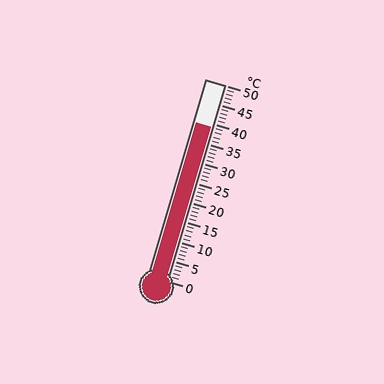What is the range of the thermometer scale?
The thermometer scale ranges from 0°C to 50°C.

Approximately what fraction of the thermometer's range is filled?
The thermometer is filled to approximately 80% of its range.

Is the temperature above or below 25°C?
The temperature is above 25°C.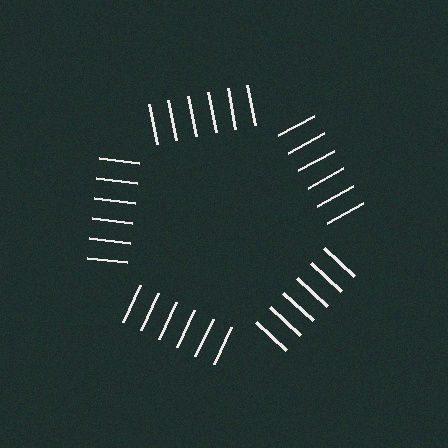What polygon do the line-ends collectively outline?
An illusory pentagon — the line segments terminate on its edges but no continuous stroke is drawn.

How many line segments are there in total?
30 — 6 along each of the 5 edges.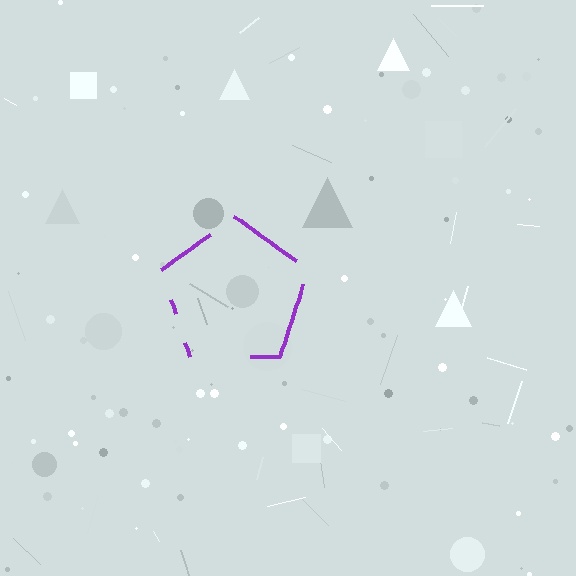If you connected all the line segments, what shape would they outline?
They would outline a pentagon.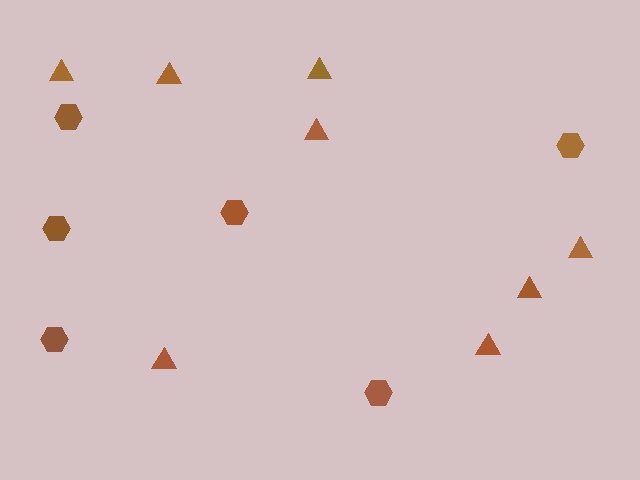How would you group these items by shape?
There are 2 groups: one group of triangles (8) and one group of hexagons (6).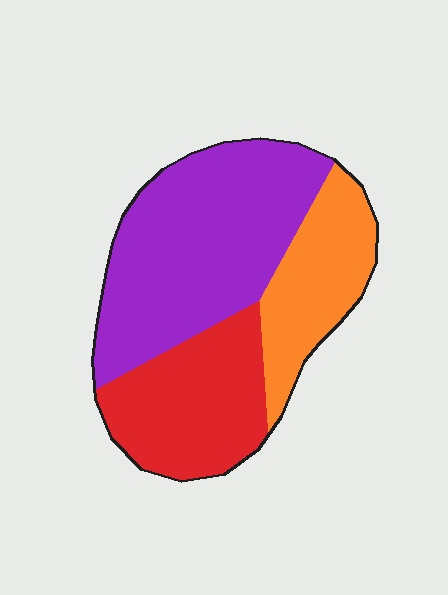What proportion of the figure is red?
Red takes up about one quarter (1/4) of the figure.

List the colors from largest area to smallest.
From largest to smallest: purple, red, orange.